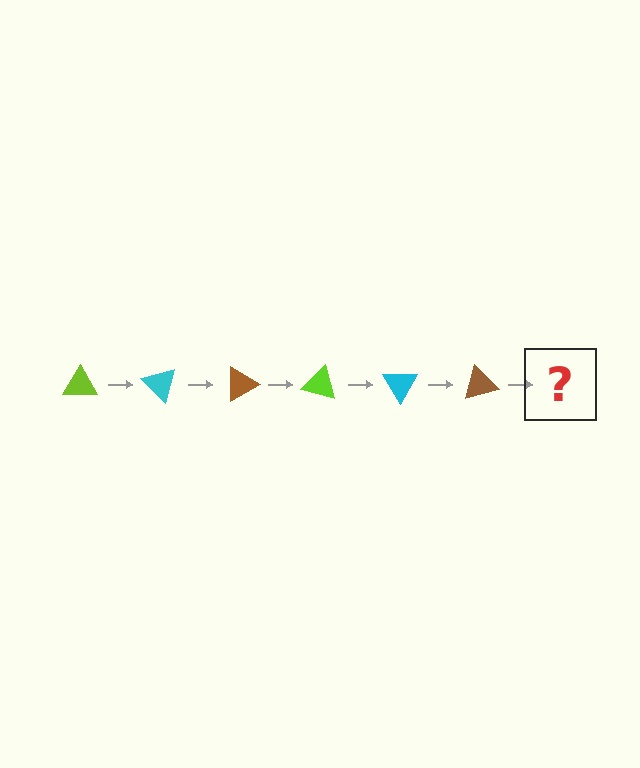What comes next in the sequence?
The next element should be a lime triangle, rotated 270 degrees from the start.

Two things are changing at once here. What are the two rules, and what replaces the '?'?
The two rules are that it rotates 45 degrees each step and the color cycles through lime, cyan, and brown. The '?' should be a lime triangle, rotated 270 degrees from the start.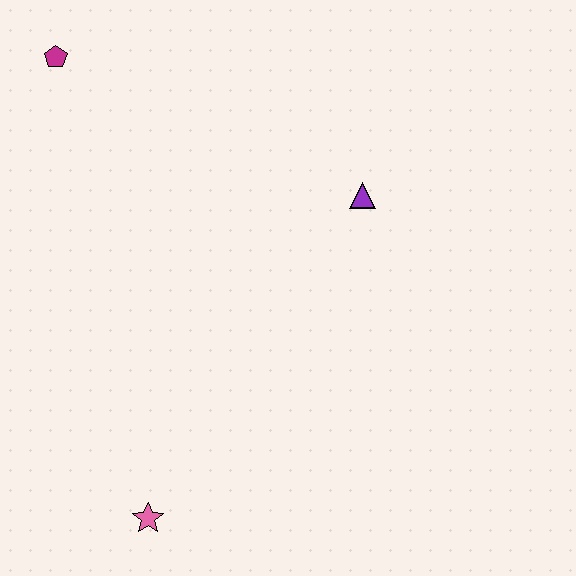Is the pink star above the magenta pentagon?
No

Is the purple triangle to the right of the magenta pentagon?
Yes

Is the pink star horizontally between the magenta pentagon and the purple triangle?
Yes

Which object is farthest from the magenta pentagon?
The pink star is farthest from the magenta pentagon.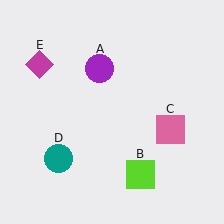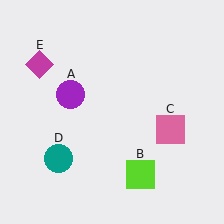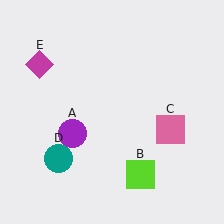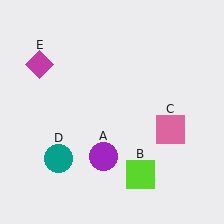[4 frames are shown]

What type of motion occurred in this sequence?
The purple circle (object A) rotated counterclockwise around the center of the scene.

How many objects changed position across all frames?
1 object changed position: purple circle (object A).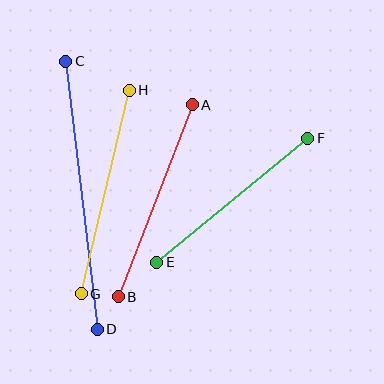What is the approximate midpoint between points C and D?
The midpoint is at approximately (82, 195) pixels.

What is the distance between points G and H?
The distance is approximately 209 pixels.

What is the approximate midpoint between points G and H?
The midpoint is at approximately (105, 192) pixels.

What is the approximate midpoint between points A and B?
The midpoint is at approximately (155, 201) pixels.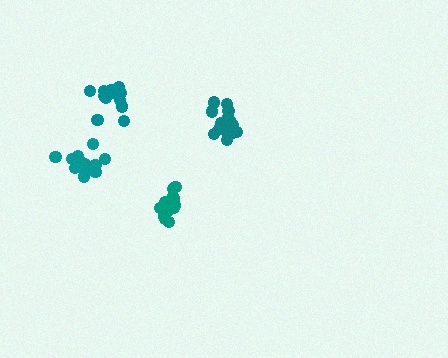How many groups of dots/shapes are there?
There are 4 groups.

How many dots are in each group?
Group 1: 18 dots, Group 2: 14 dots, Group 3: 17 dots, Group 4: 14 dots (63 total).